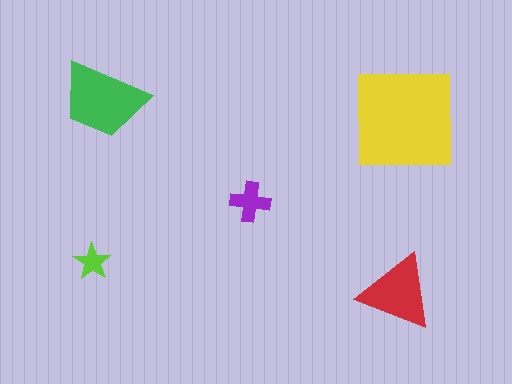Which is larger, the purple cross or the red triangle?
The red triangle.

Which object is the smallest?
The lime star.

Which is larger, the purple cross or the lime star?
The purple cross.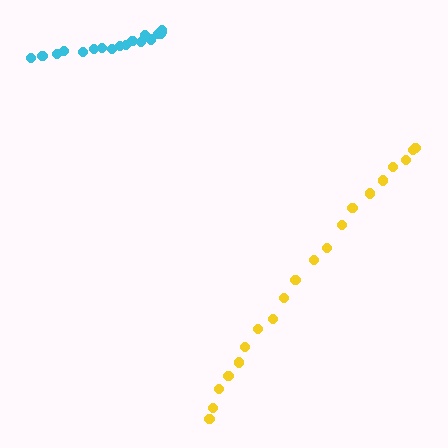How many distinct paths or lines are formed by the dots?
There are 2 distinct paths.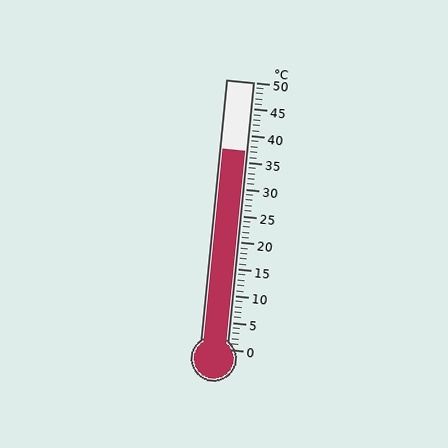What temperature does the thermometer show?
The thermometer shows approximately 37°C.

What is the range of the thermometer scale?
The thermometer scale ranges from 0°C to 50°C.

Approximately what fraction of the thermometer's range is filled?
The thermometer is filled to approximately 75% of its range.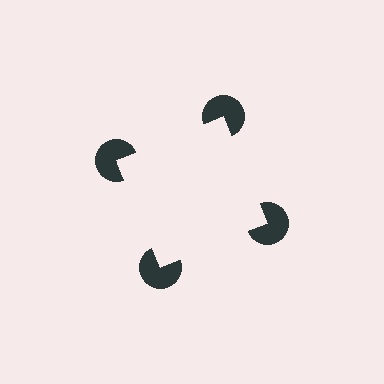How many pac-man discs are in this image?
There are 4 — one at each vertex of the illusory square.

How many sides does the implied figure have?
4 sides.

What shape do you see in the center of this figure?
An illusory square — its edges are inferred from the aligned wedge cuts in the pac-man discs, not physically drawn.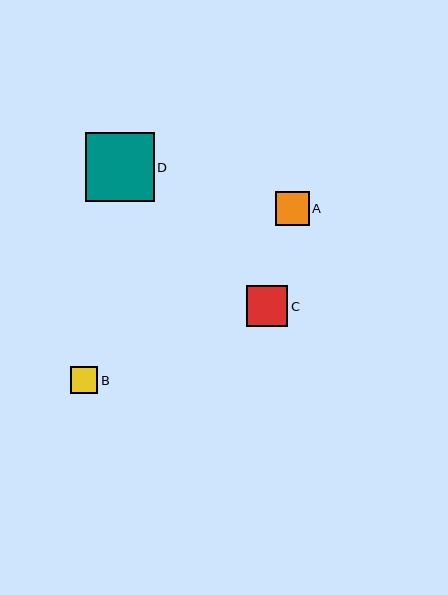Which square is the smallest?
Square B is the smallest with a size of approximately 27 pixels.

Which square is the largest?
Square D is the largest with a size of approximately 69 pixels.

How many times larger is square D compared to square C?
Square D is approximately 1.7 times the size of square C.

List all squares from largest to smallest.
From largest to smallest: D, C, A, B.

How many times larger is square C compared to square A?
Square C is approximately 1.2 times the size of square A.